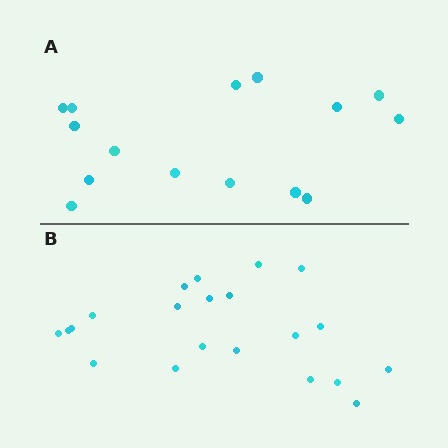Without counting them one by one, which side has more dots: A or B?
Region B (the bottom region) has more dots.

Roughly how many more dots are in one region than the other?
Region B has about 6 more dots than region A.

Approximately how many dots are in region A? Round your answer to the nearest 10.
About 20 dots. (The exact count is 15, which rounds to 20.)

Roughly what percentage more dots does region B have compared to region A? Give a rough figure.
About 40% more.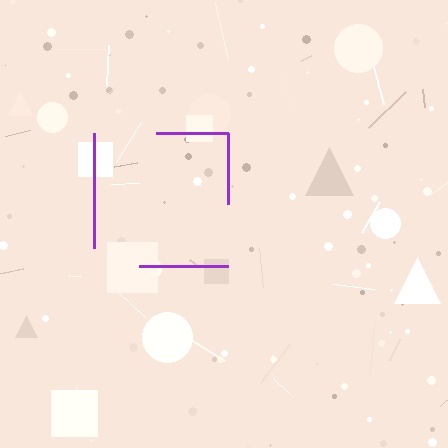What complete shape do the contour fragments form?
The contour fragments form a square.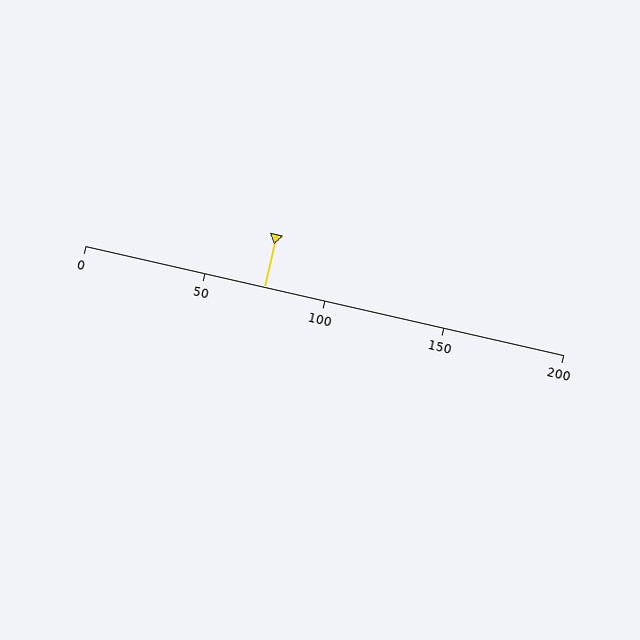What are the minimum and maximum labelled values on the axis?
The axis runs from 0 to 200.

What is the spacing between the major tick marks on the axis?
The major ticks are spaced 50 apart.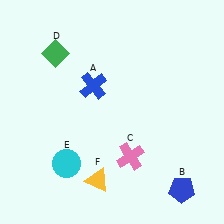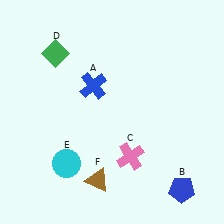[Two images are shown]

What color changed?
The triangle (F) changed from yellow in Image 1 to brown in Image 2.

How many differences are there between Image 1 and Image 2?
There is 1 difference between the two images.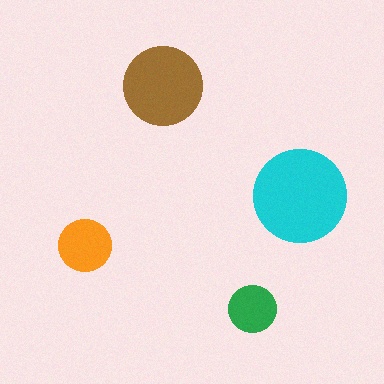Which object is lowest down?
The green circle is bottommost.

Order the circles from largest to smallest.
the cyan one, the brown one, the orange one, the green one.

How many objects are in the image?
There are 4 objects in the image.